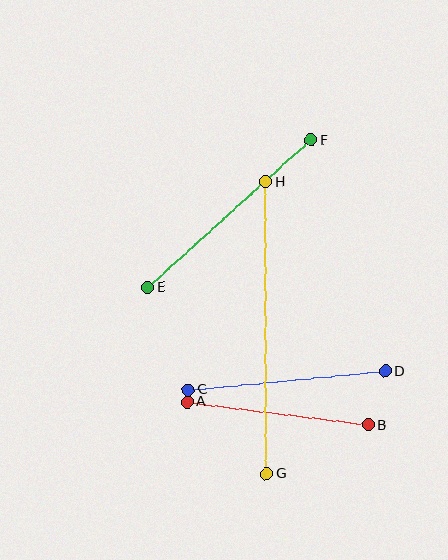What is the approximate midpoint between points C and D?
The midpoint is at approximately (287, 381) pixels.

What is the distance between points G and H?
The distance is approximately 292 pixels.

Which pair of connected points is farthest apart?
Points G and H are farthest apart.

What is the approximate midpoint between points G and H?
The midpoint is at approximately (266, 328) pixels.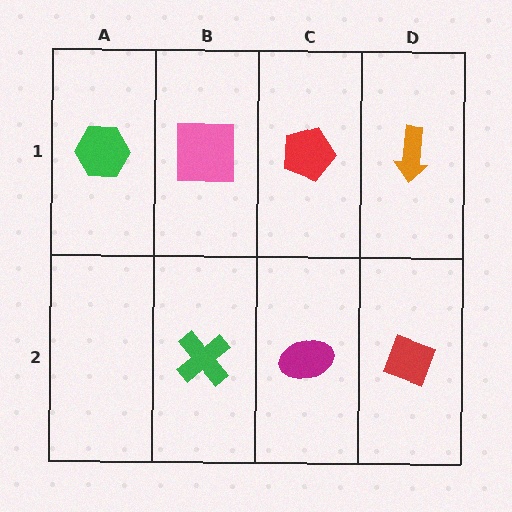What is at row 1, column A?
A green hexagon.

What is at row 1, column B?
A pink square.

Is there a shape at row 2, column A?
No, that cell is empty.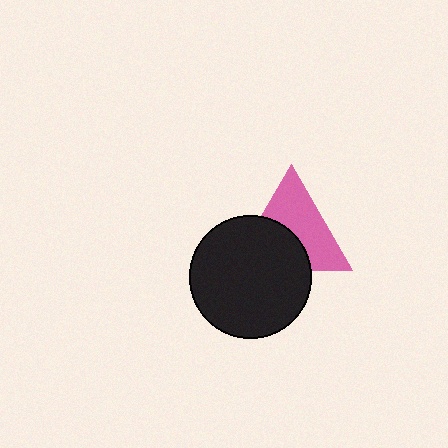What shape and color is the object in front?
The object in front is a black circle.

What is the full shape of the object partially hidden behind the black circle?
The partially hidden object is a pink triangle.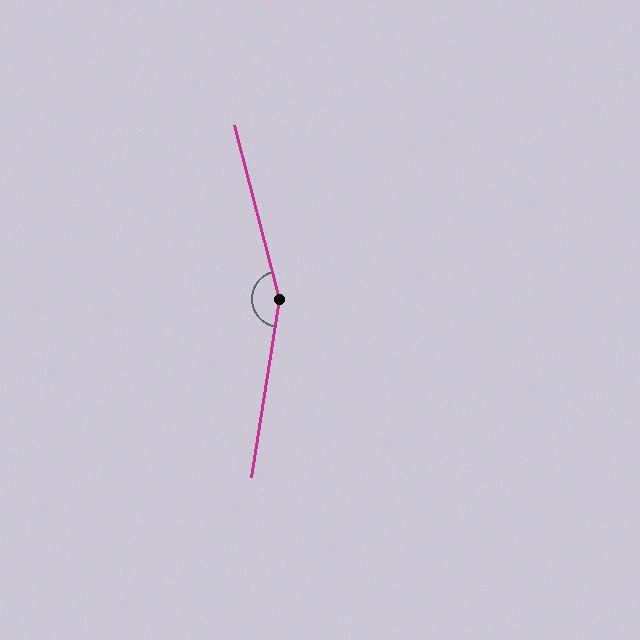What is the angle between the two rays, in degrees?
Approximately 156 degrees.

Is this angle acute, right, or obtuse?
It is obtuse.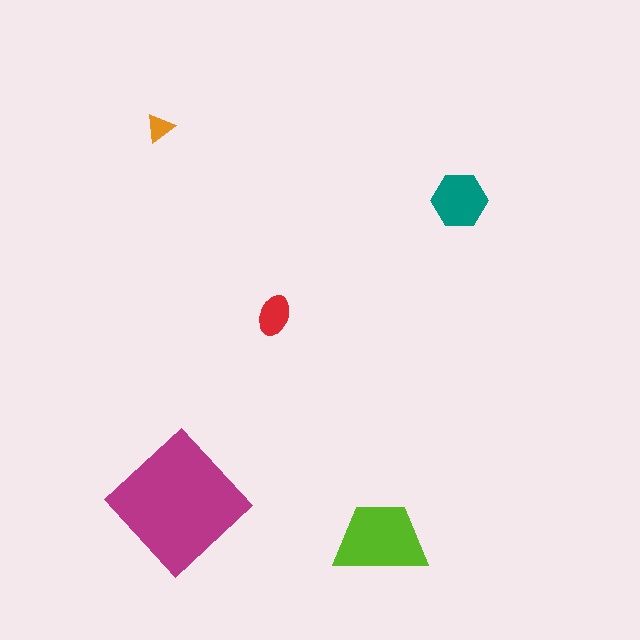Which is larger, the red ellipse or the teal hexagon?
The teal hexagon.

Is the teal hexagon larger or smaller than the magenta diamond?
Smaller.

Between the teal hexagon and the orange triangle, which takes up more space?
The teal hexagon.